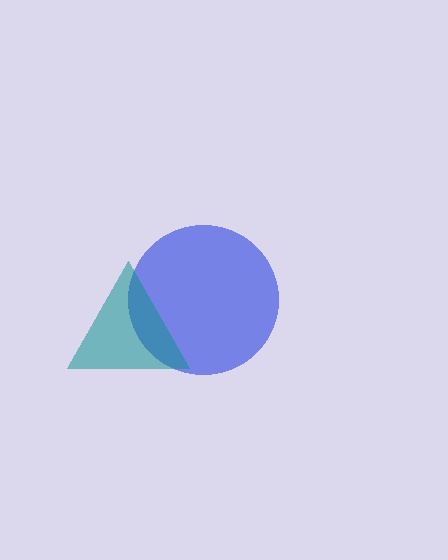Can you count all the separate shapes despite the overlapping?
Yes, there are 2 separate shapes.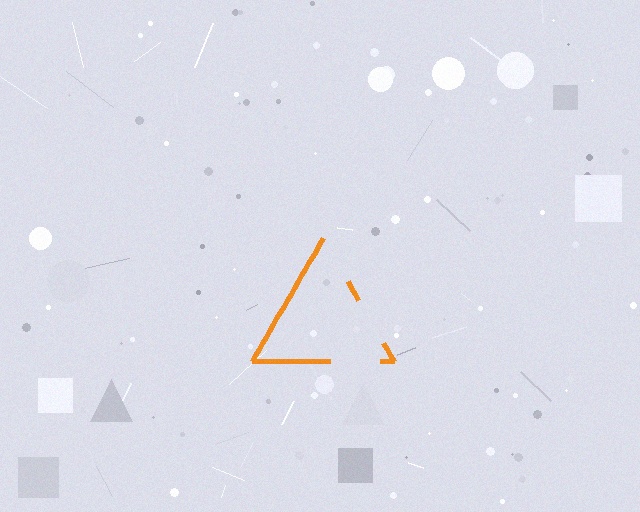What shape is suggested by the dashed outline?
The dashed outline suggests a triangle.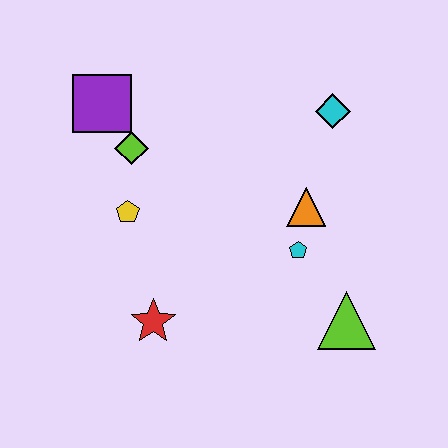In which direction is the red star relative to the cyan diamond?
The red star is below the cyan diamond.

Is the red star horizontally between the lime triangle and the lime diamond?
Yes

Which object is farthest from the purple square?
The lime triangle is farthest from the purple square.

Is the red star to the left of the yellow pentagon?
No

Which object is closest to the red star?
The yellow pentagon is closest to the red star.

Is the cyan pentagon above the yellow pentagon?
No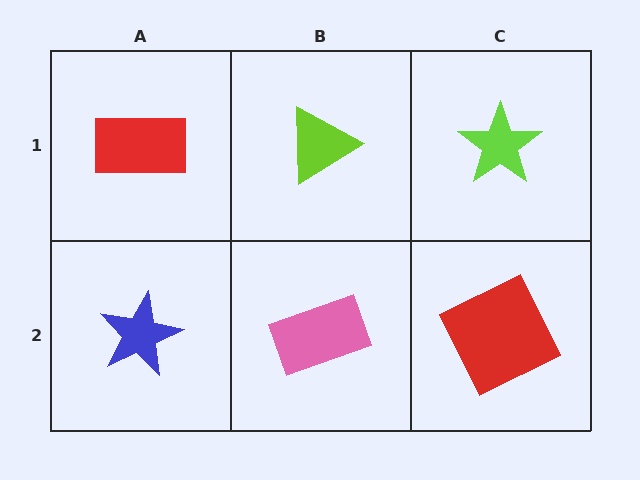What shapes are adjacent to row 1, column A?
A blue star (row 2, column A), a lime triangle (row 1, column B).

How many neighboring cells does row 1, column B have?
3.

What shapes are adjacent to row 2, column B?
A lime triangle (row 1, column B), a blue star (row 2, column A), a red square (row 2, column C).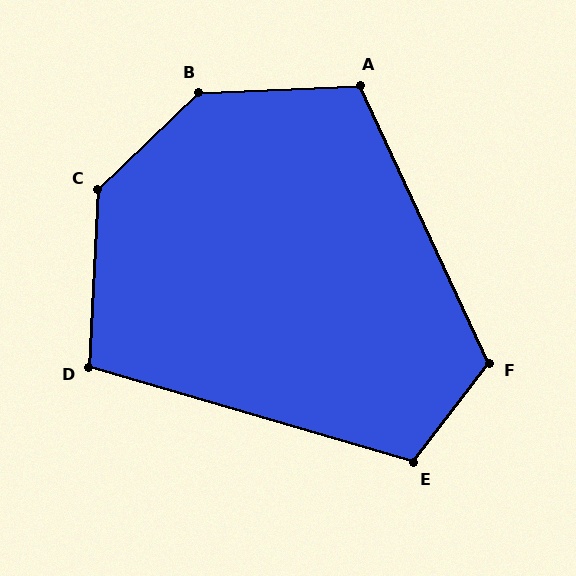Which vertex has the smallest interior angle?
D, at approximately 103 degrees.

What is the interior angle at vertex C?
Approximately 137 degrees (obtuse).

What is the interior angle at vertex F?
Approximately 118 degrees (obtuse).